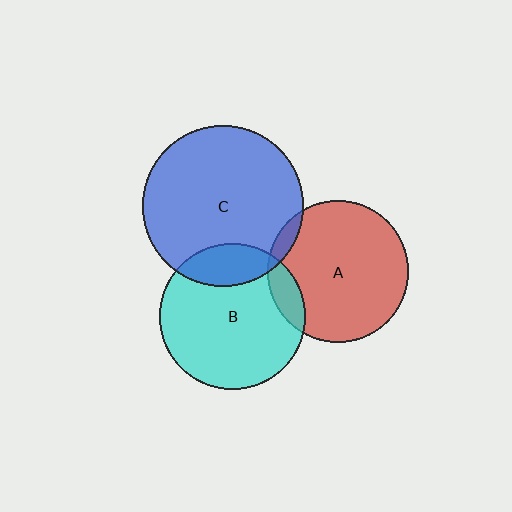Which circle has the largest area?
Circle C (blue).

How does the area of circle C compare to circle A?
Approximately 1.3 times.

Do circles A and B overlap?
Yes.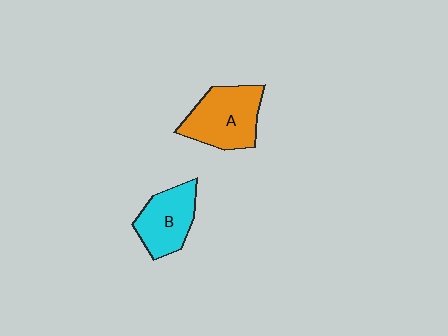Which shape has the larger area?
Shape A (orange).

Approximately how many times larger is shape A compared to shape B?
Approximately 1.3 times.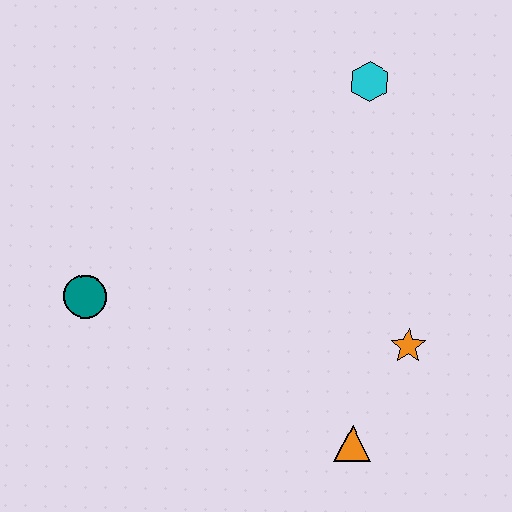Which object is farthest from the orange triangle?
The cyan hexagon is farthest from the orange triangle.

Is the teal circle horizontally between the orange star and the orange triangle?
No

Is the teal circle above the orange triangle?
Yes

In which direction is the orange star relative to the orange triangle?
The orange star is above the orange triangle.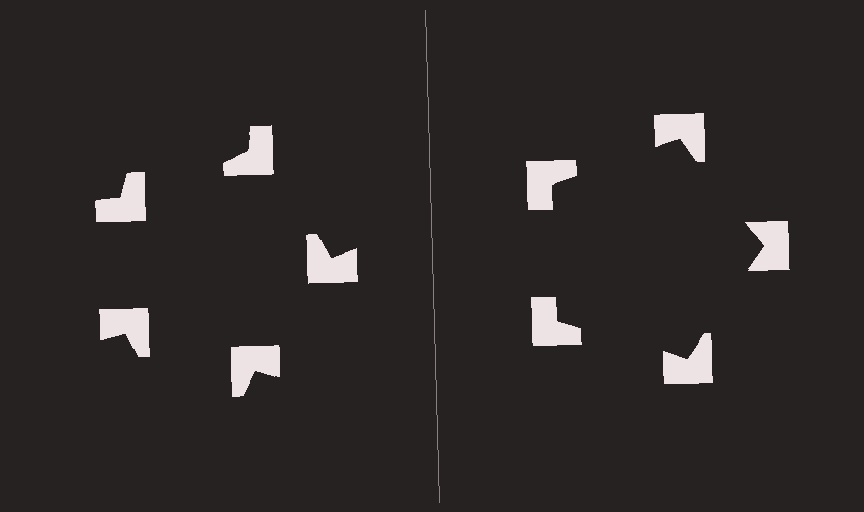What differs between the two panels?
The notched squares are positioned identically on both sides; only the wedge orientations differ. On the right they align to a pentagon; on the left they are misaligned.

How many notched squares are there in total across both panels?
10 — 5 on each side.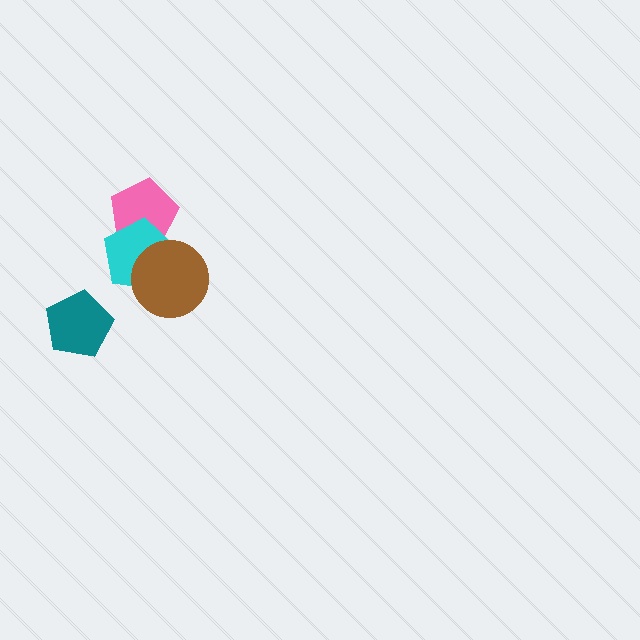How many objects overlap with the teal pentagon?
0 objects overlap with the teal pentagon.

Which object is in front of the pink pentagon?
The cyan pentagon is in front of the pink pentagon.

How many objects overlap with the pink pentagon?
1 object overlaps with the pink pentagon.